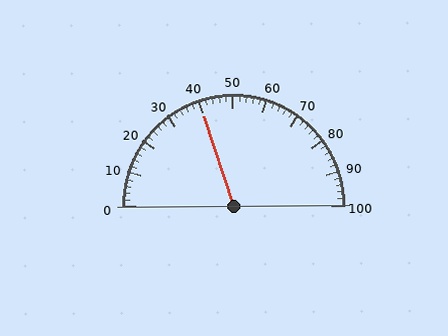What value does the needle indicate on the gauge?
The needle indicates approximately 40.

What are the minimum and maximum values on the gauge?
The gauge ranges from 0 to 100.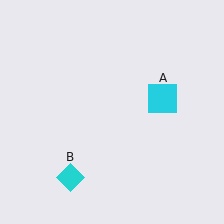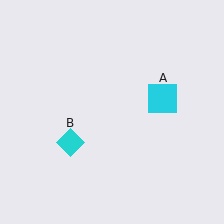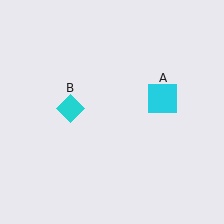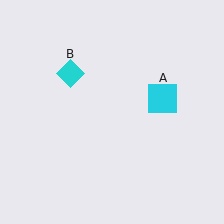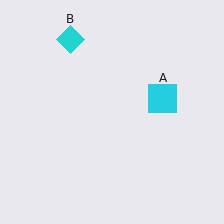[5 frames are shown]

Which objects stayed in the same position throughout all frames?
Cyan square (object A) remained stationary.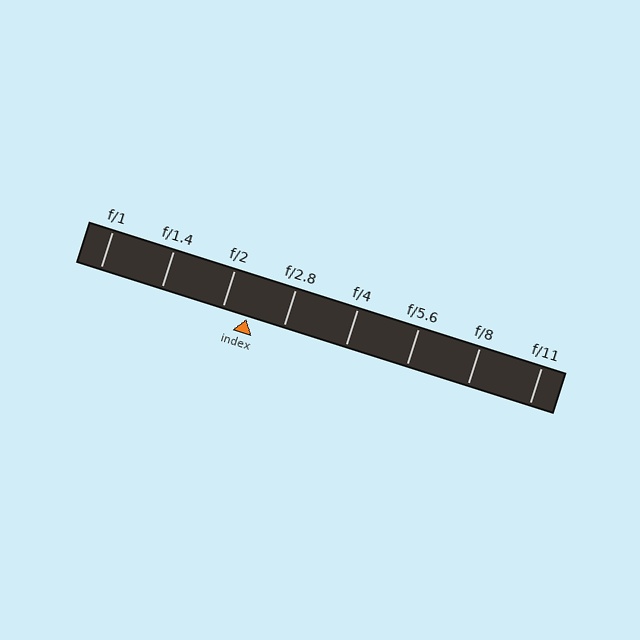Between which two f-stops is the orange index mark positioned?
The index mark is between f/2 and f/2.8.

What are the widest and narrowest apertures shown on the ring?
The widest aperture shown is f/1 and the narrowest is f/11.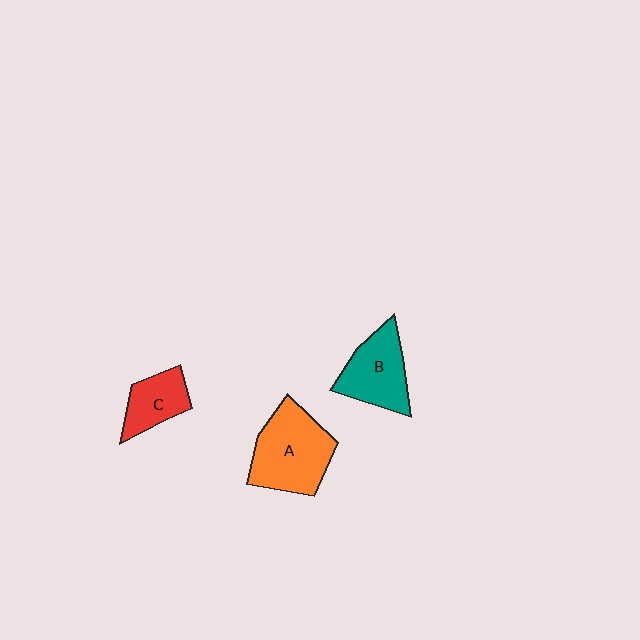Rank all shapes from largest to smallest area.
From largest to smallest: A (orange), B (teal), C (red).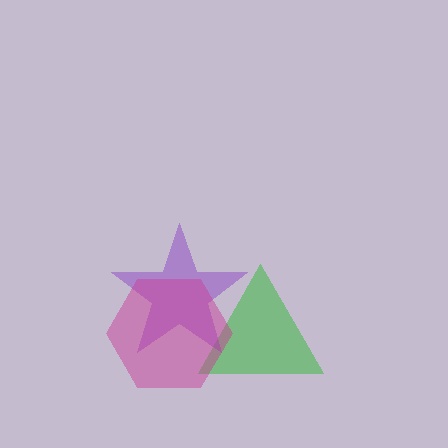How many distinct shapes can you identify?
There are 3 distinct shapes: a green triangle, a purple star, a magenta hexagon.